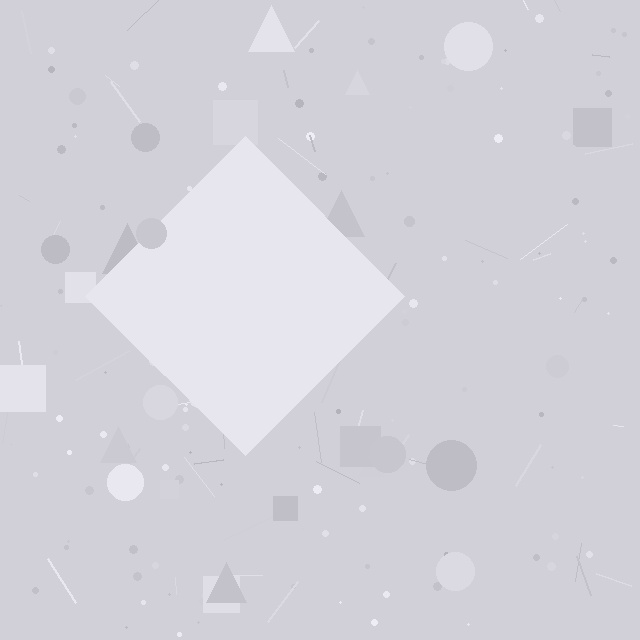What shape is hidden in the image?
A diamond is hidden in the image.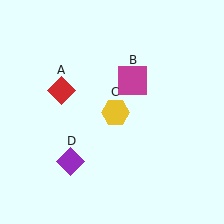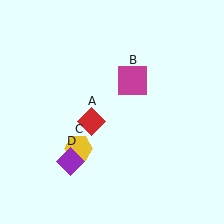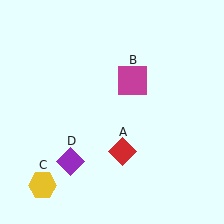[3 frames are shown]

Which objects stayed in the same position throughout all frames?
Magenta square (object B) and purple diamond (object D) remained stationary.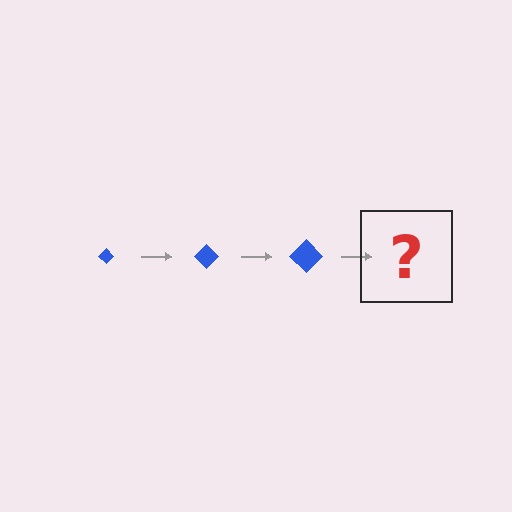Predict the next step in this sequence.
The next step is a blue diamond, larger than the previous one.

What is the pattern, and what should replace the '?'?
The pattern is that the diamond gets progressively larger each step. The '?' should be a blue diamond, larger than the previous one.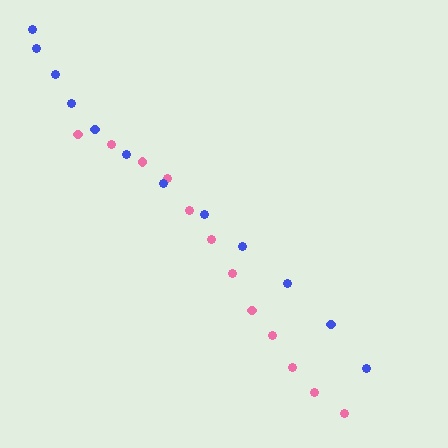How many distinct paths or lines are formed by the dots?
There are 2 distinct paths.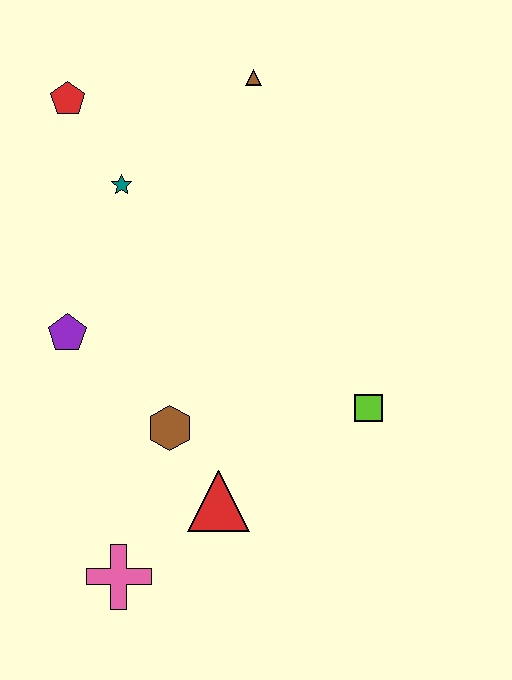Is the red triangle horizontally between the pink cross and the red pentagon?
No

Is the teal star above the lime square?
Yes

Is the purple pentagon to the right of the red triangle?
No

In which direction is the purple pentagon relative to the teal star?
The purple pentagon is below the teal star.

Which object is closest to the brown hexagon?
The red triangle is closest to the brown hexagon.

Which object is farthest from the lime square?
The red pentagon is farthest from the lime square.